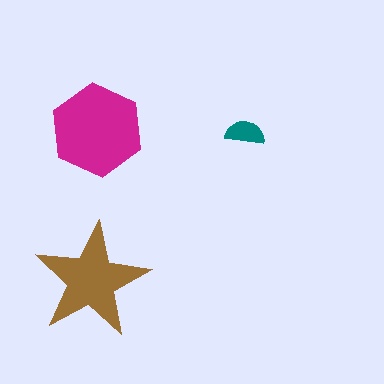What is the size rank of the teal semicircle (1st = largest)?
3rd.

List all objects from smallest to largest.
The teal semicircle, the brown star, the magenta hexagon.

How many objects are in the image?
There are 3 objects in the image.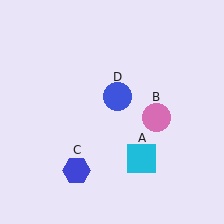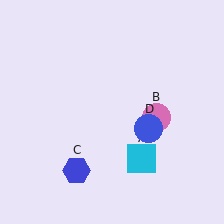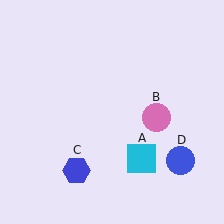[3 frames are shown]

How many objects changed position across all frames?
1 object changed position: blue circle (object D).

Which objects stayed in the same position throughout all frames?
Cyan square (object A) and pink circle (object B) and blue hexagon (object C) remained stationary.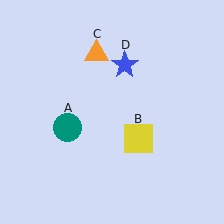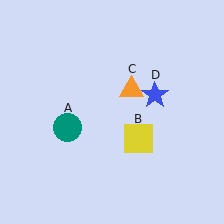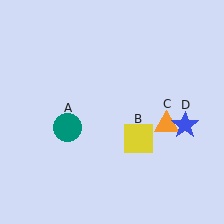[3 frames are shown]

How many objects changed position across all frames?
2 objects changed position: orange triangle (object C), blue star (object D).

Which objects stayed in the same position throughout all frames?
Teal circle (object A) and yellow square (object B) remained stationary.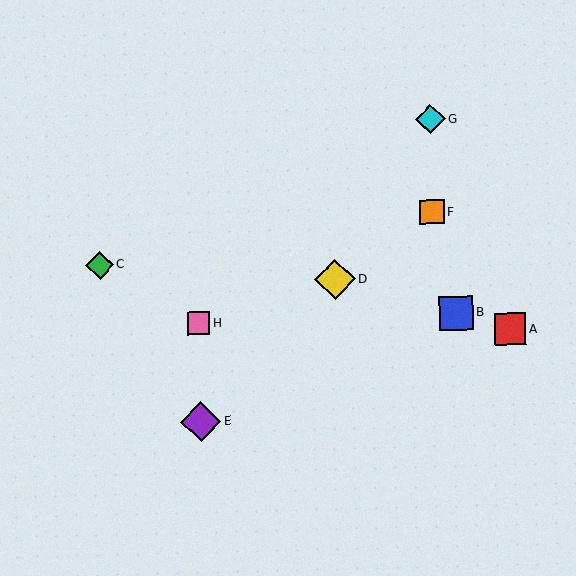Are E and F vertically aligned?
No, E is at x≈201 and F is at x≈432.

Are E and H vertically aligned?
Yes, both are at x≈201.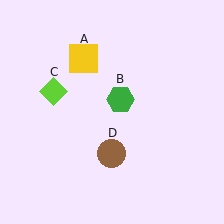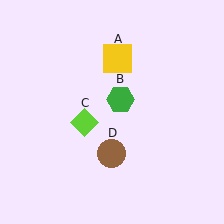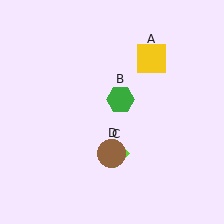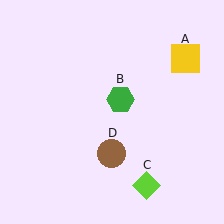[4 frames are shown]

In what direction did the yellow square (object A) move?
The yellow square (object A) moved right.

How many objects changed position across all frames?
2 objects changed position: yellow square (object A), lime diamond (object C).